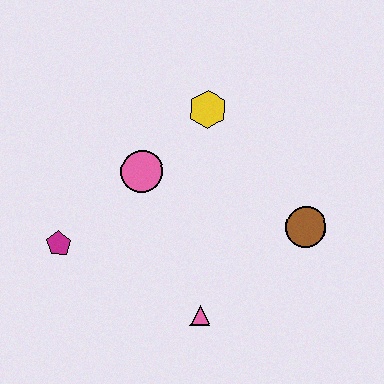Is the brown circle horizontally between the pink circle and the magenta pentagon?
No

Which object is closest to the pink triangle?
The brown circle is closest to the pink triangle.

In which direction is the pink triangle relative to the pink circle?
The pink triangle is below the pink circle.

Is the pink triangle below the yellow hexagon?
Yes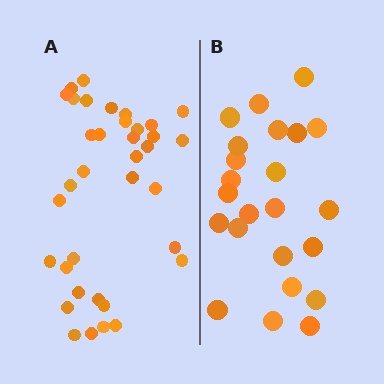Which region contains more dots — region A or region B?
Region A (the left region) has more dots.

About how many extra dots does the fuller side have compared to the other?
Region A has approximately 15 more dots than region B.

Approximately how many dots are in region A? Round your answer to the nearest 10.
About 40 dots. (The exact count is 36, which rounds to 40.)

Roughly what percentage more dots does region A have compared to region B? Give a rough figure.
About 55% more.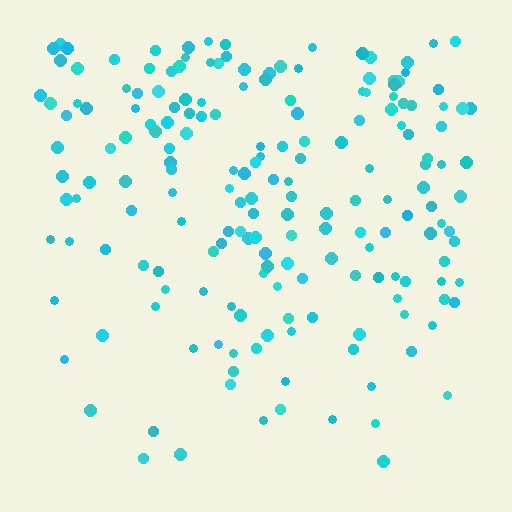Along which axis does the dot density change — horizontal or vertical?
Vertical.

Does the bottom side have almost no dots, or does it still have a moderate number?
Still a moderate number, just noticeably fewer than the top.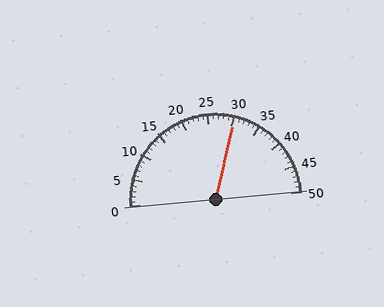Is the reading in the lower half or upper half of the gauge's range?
The reading is in the upper half of the range (0 to 50).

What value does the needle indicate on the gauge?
The needle indicates approximately 30.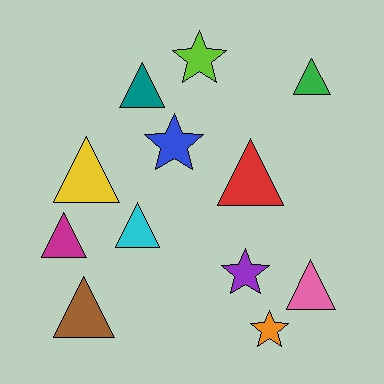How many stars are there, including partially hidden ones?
There are 4 stars.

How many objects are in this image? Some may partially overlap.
There are 12 objects.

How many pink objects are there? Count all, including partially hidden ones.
There is 1 pink object.